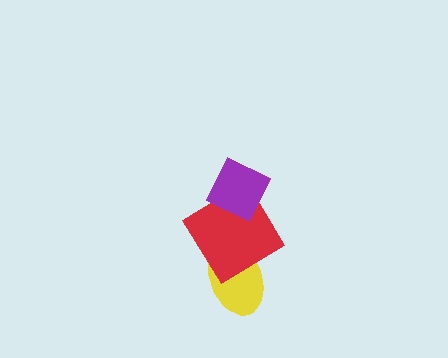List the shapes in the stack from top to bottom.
From top to bottom: the purple diamond, the red diamond, the yellow ellipse.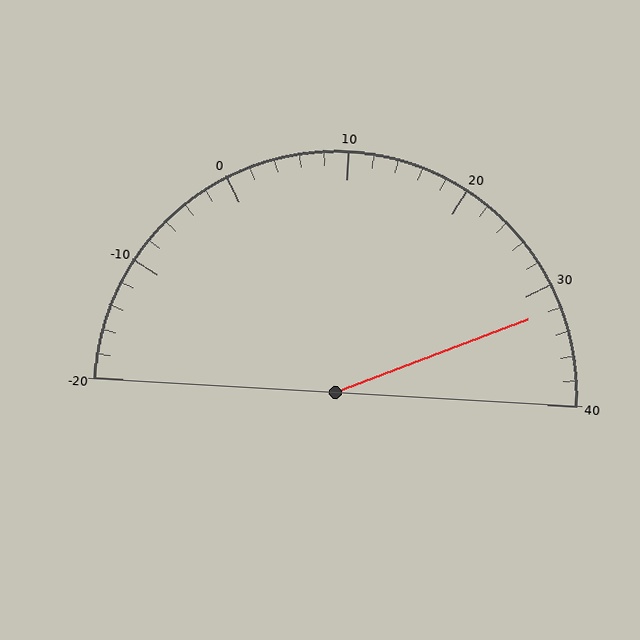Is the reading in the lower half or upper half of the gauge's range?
The reading is in the upper half of the range (-20 to 40).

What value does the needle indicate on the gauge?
The needle indicates approximately 32.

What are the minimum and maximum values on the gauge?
The gauge ranges from -20 to 40.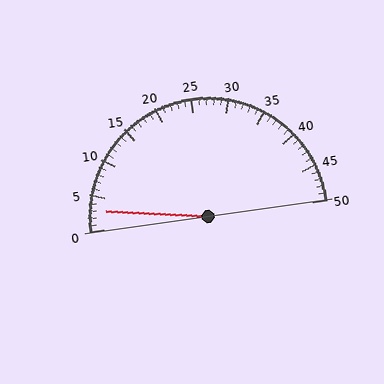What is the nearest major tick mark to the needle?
The nearest major tick mark is 5.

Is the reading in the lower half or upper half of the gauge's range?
The reading is in the lower half of the range (0 to 50).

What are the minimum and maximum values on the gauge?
The gauge ranges from 0 to 50.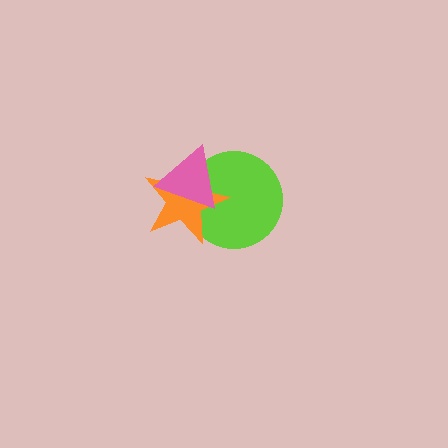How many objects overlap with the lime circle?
2 objects overlap with the lime circle.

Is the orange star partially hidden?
Yes, it is partially covered by another shape.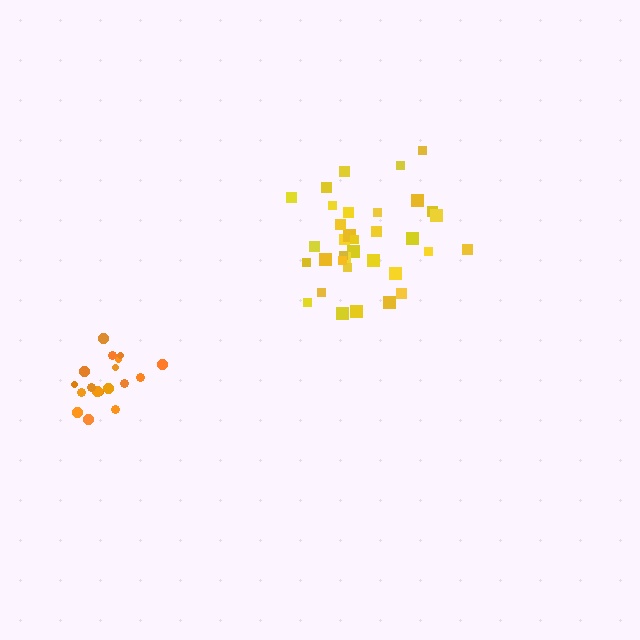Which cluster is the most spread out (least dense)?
Yellow.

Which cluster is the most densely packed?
Orange.